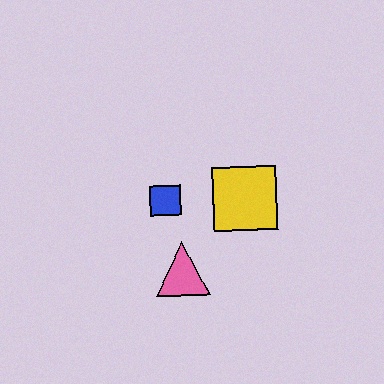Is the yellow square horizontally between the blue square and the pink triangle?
No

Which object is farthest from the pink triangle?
The yellow square is farthest from the pink triangle.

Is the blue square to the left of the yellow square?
Yes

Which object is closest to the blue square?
The pink triangle is closest to the blue square.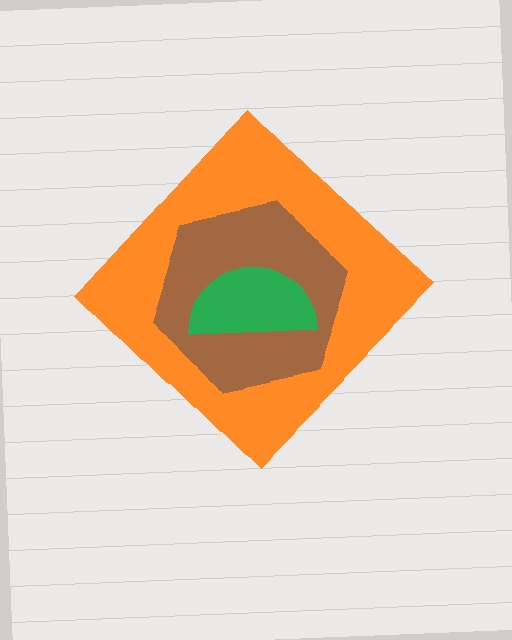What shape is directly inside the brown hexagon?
The green semicircle.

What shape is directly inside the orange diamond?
The brown hexagon.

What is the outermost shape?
The orange diamond.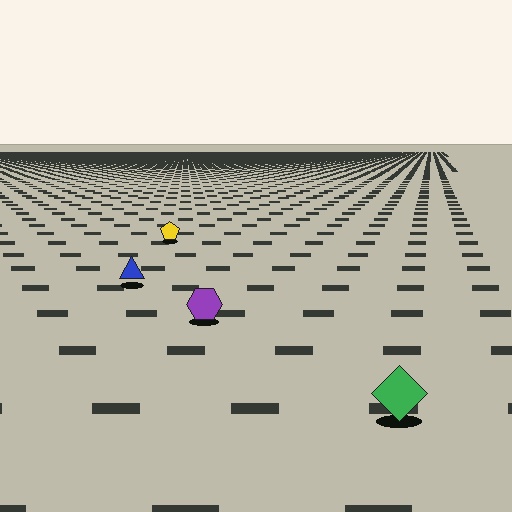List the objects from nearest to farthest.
From nearest to farthest: the green diamond, the purple hexagon, the blue triangle, the yellow pentagon.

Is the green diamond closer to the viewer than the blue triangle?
Yes. The green diamond is closer — you can tell from the texture gradient: the ground texture is coarser near it.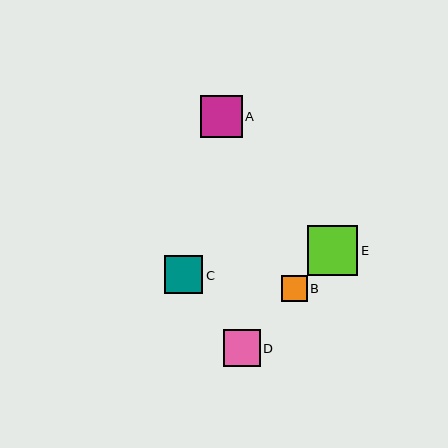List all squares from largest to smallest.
From largest to smallest: E, A, C, D, B.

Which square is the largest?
Square E is the largest with a size of approximately 51 pixels.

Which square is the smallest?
Square B is the smallest with a size of approximately 26 pixels.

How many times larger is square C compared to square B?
Square C is approximately 1.5 times the size of square B.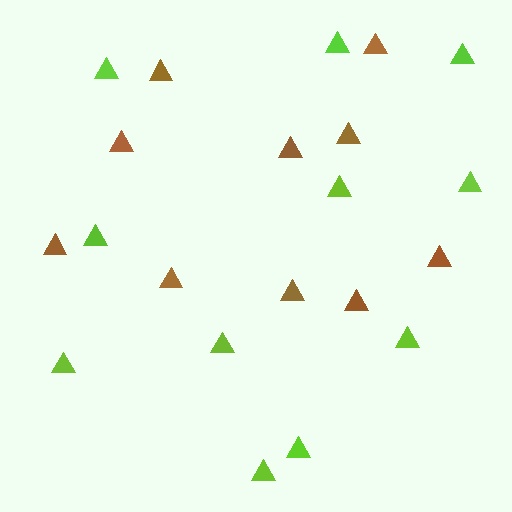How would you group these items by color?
There are 2 groups: one group of brown triangles (10) and one group of lime triangles (11).